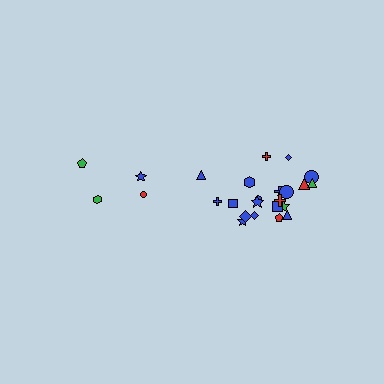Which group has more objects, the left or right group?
The right group.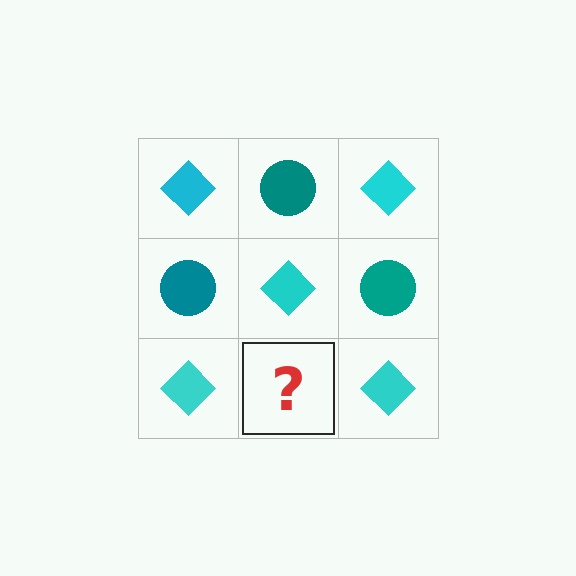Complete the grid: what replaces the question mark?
The question mark should be replaced with a teal circle.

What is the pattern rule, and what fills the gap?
The rule is that it alternates cyan diamond and teal circle in a checkerboard pattern. The gap should be filled with a teal circle.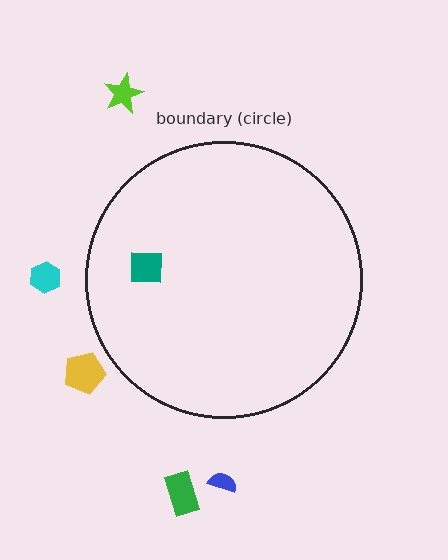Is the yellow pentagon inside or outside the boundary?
Outside.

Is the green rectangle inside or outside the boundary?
Outside.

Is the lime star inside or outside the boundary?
Outside.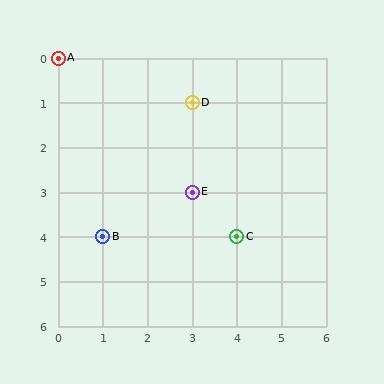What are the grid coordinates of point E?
Point E is at grid coordinates (3, 3).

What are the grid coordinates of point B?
Point B is at grid coordinates (1, 4).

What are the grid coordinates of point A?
Point A is at grid coordinates (0, 0).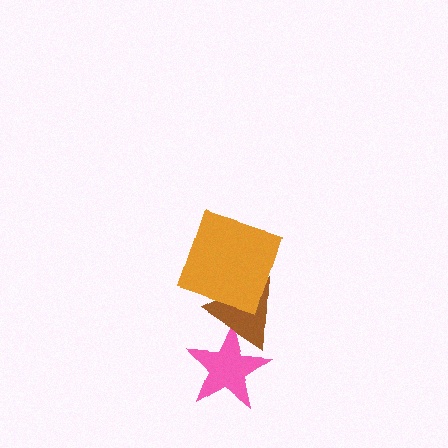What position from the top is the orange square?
The orange square is 1st from the top.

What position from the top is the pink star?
The pink star is 3rd from the top.